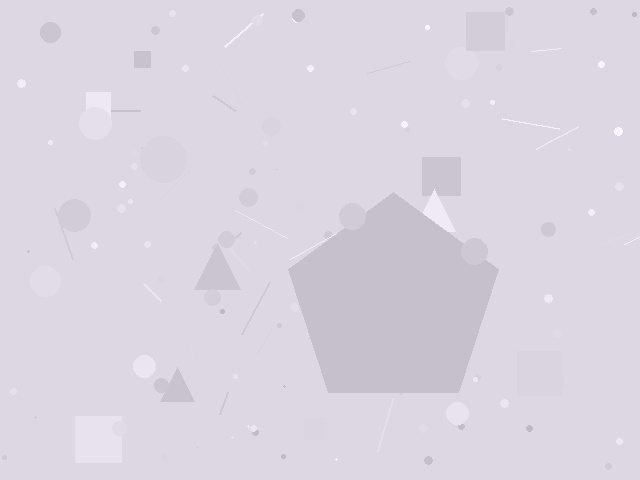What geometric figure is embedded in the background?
A pentagon is embedded in the background.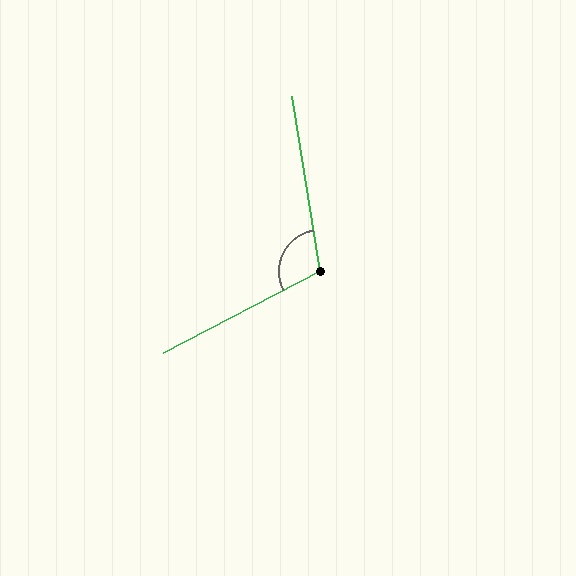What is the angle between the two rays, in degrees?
Approximately 108 degrees.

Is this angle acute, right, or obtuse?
It is obtuse.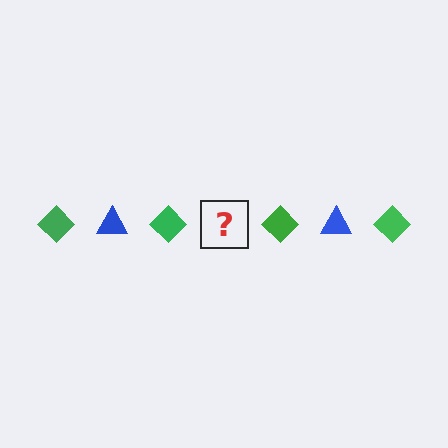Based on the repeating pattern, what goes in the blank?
The blank should be a blue triangle.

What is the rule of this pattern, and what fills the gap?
The rule is that the pattern alternates between green diamond and blue triangle. The gap should be filled with a blue triangle.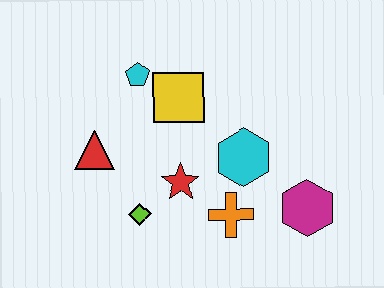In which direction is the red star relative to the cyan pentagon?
The red star is below the cyan pentagon.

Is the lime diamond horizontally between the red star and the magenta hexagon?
No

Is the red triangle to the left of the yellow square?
Yes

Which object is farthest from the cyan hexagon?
The red triangle is farthest from the cyan hexagon.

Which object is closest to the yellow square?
The cyan pentagon is closest to the yellow square.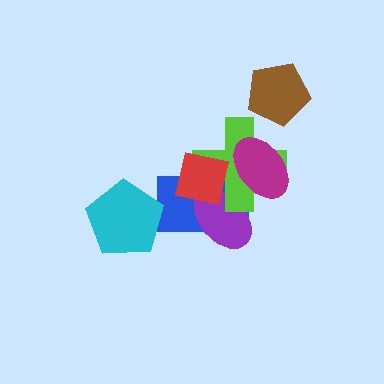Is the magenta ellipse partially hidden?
No, no other shape covers it.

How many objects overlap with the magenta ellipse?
2 objects overlap with the magenta ellipse.